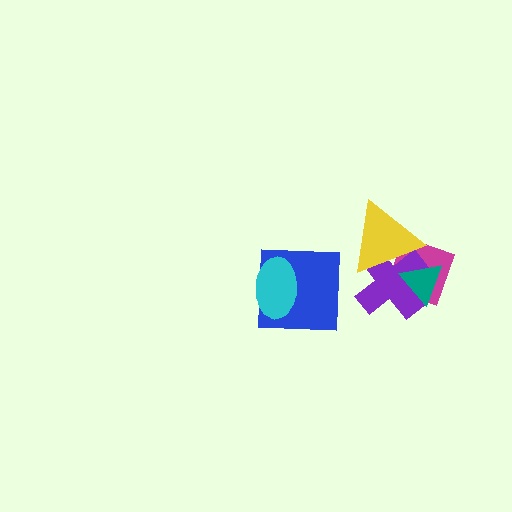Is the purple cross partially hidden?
Yes, it is partially covered by another shape.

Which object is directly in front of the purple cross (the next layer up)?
The teal triangle is directly in front of the purple cross.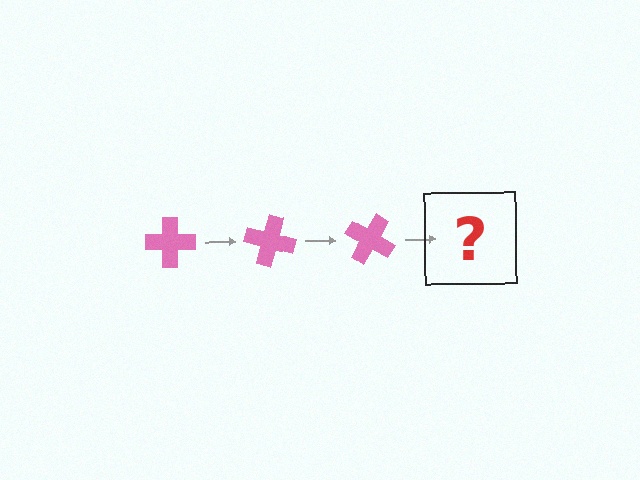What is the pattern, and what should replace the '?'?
The pattern is that the cross rotates 15 degrees each step. The '?' should be a pink cross rotated 45 degrees.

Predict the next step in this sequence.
The next step is a pink cross rotated 45 degrees.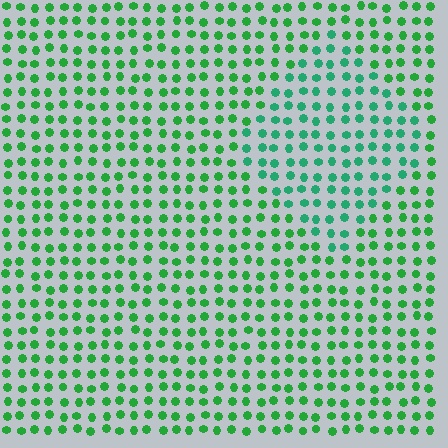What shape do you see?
I see a diamond.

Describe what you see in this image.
The image is filled with small green elements in a uniform arrangement. A diamond-shaped region is visible where the elements are tinted to a slightly different hue, forming a subtle color boundary.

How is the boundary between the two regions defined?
The boundary is defined purely by a slight shift in hue (about 25 degrees). Spacing, size, and orientation are identical on both sides.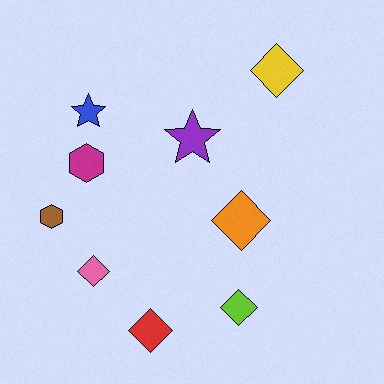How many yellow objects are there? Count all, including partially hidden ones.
There is 1 yellow object.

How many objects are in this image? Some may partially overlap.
There are 9 objects.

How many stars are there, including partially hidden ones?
There are 2 stars.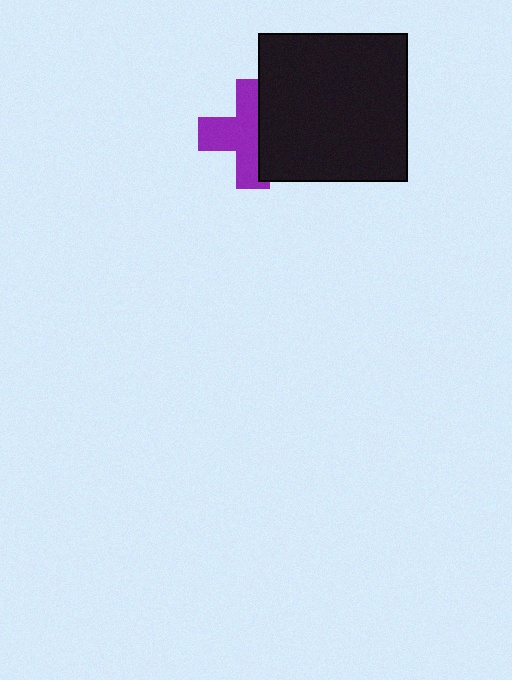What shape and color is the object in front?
The object in front is a black square.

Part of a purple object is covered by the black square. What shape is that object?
It is a cross.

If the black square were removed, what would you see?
You would see the complete purple cross.